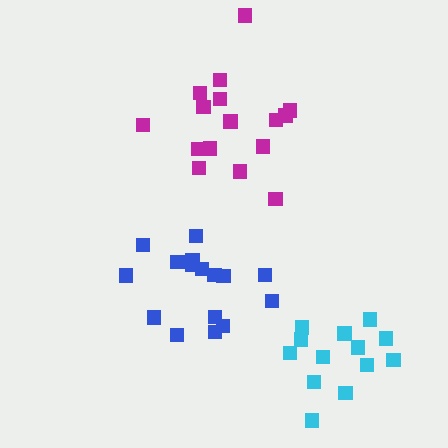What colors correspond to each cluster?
The clusters are colored: blue, magenta, cyan.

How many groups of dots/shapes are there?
There are 3 groups.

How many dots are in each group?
Group 1: 16 dots, Group 2: 16 dots, Group 3: 13 dots (45 total).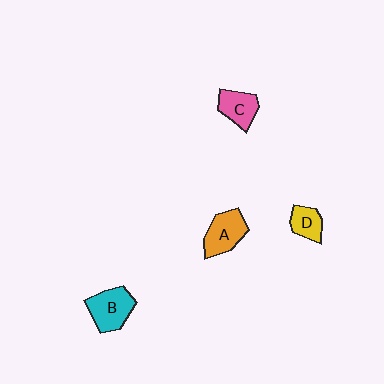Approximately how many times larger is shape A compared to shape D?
Approximately 1.6 times.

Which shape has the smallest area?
Shape D (yellow).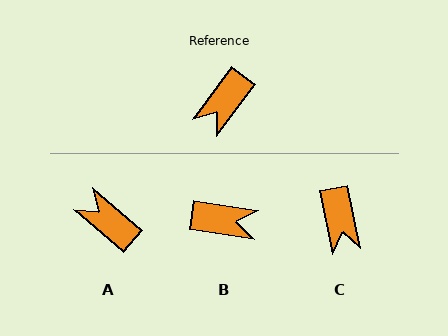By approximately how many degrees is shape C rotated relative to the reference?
Approximately 48 degrees counter-clockwise.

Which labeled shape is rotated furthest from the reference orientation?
B, about 118 degrees away.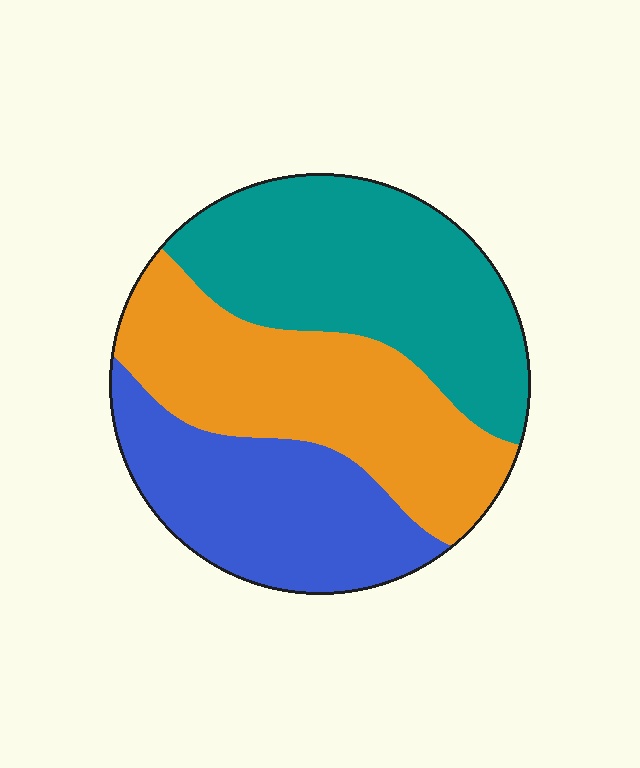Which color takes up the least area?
Blue, at roughly 30%.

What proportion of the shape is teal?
Teal covers around 35% of the shape.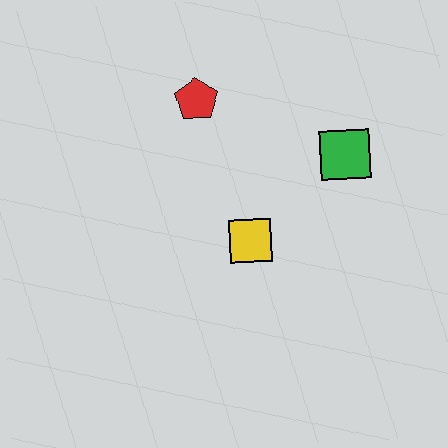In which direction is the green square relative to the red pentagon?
The green square is to the right of the red pentagon.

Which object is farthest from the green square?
The red pentagon is farthest from the green square.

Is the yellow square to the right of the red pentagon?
Yes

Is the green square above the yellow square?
Yes